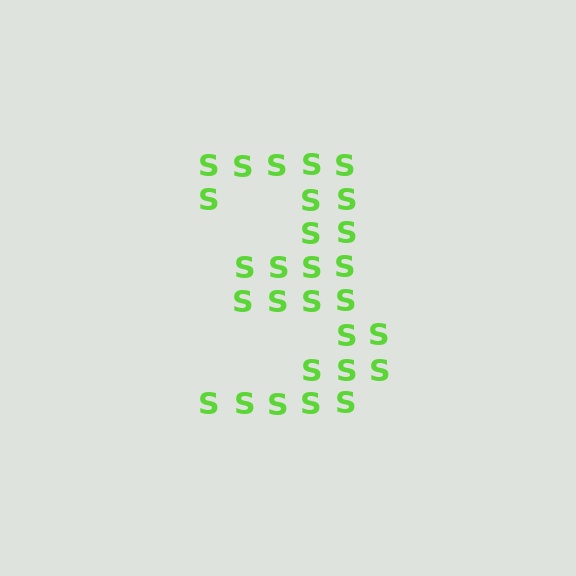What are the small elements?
The small elements are letter S's.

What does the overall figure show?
The overall figure shows the digit 3.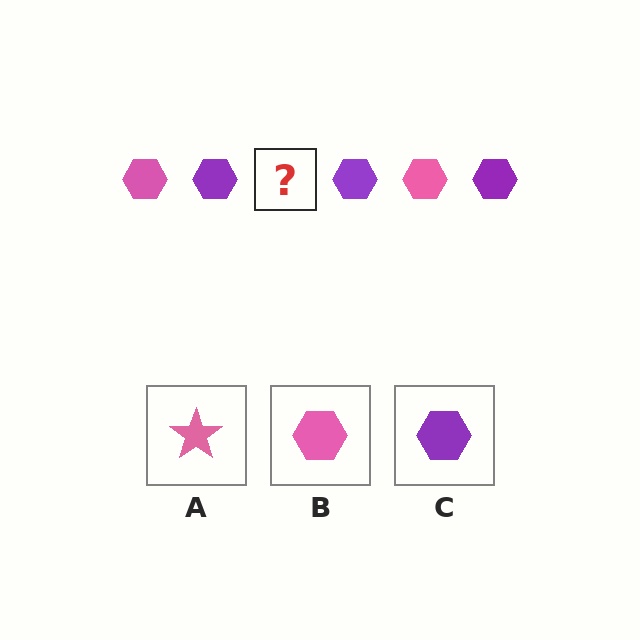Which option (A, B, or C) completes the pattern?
B.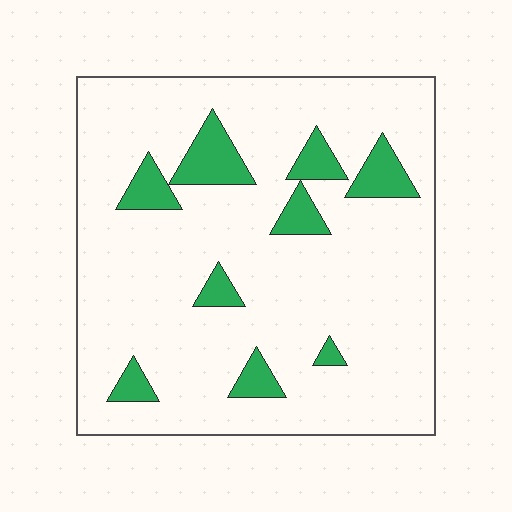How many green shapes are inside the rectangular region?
9.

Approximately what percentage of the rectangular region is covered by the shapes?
Approximately 15%.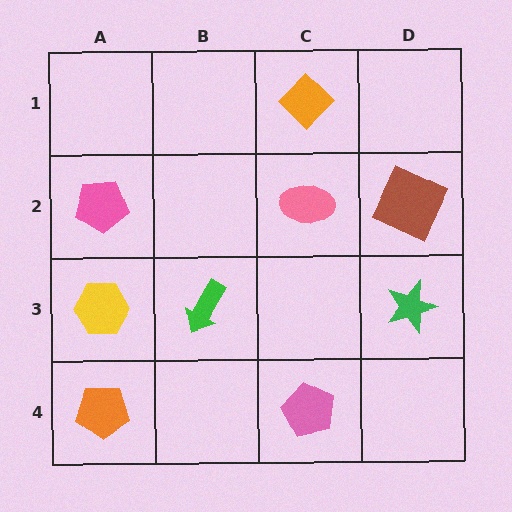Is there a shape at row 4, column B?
No, that cell is empty.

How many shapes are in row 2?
3 shapes.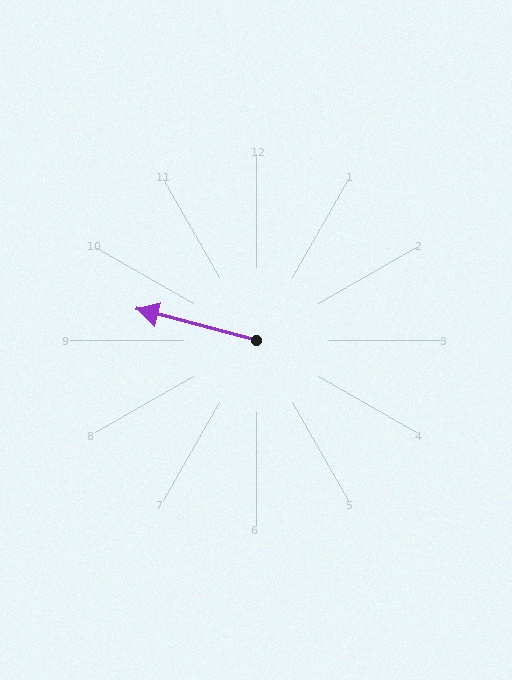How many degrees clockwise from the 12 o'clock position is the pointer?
Approximately 285 degrees.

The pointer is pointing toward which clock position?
Roughly 9 o'clock.